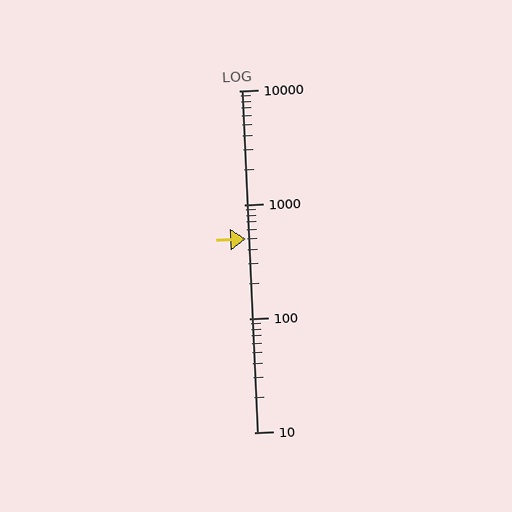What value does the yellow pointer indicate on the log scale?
The pointer indicates approximately 500.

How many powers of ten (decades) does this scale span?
The scale spans 3 decades, from 10 to 10000.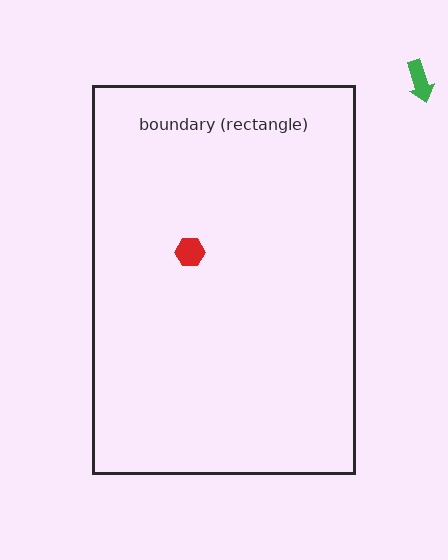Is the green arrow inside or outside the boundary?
Outside.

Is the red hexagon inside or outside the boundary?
Inside.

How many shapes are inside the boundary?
1 inside, 1 outside.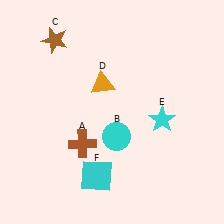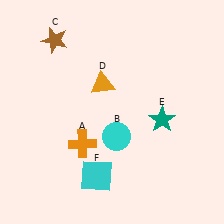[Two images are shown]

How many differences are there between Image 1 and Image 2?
There are 2 differences between the two images.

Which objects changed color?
A changed from brown to orange. E changed from cyan to teal.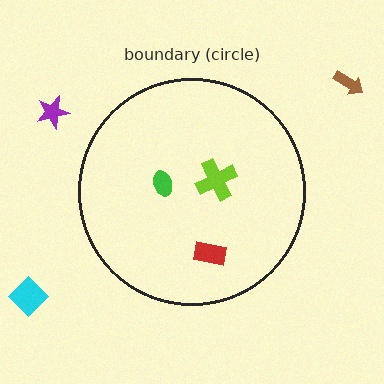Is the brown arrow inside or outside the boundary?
Outside.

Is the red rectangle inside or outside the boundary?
Inside.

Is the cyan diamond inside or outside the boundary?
Outside.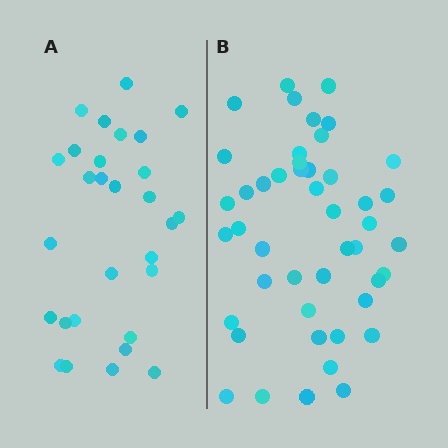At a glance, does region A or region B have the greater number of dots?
Region B (the right region) has more dots.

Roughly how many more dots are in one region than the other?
Region B has approximately 15 more dots than region A.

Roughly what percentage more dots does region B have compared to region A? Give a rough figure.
About 60% more.